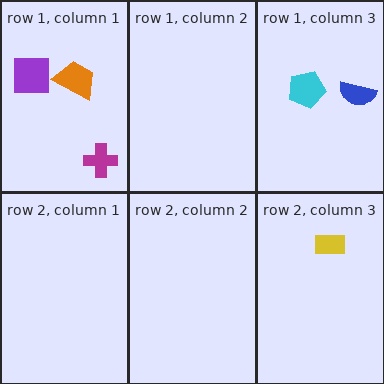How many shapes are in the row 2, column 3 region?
1.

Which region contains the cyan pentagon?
The row 1, column 3 region.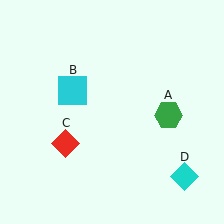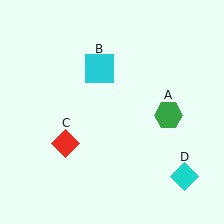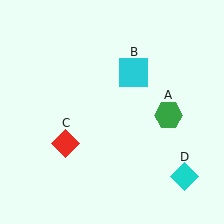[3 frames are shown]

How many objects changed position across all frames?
1 object changed position: cyan square (object B).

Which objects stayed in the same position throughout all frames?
Green hexagon (object A) and red diamond (object C) and cyan diamond (object D) remained stationary.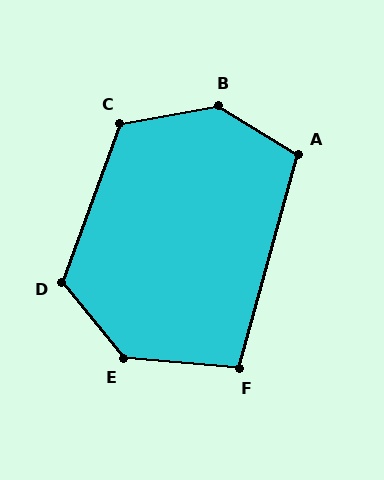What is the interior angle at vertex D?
Approximately 121 degrees (obtuse).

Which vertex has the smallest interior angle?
F, at approximately 101 degrees.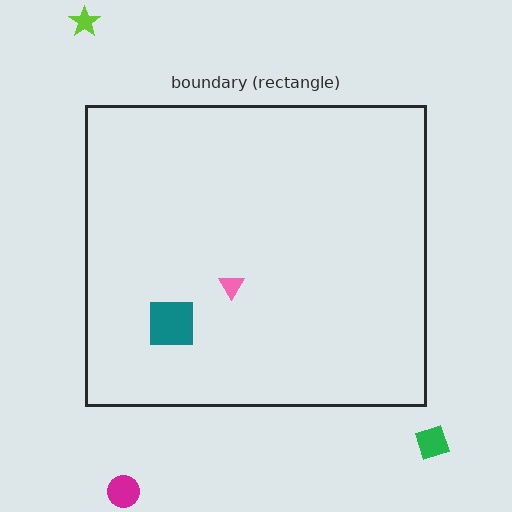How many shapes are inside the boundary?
2 inside, 3 outside.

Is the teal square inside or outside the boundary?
Inside.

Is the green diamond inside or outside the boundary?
Outside.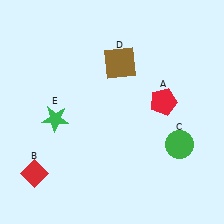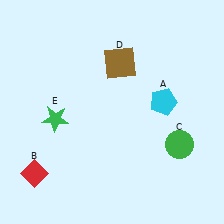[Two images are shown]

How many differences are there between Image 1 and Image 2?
There is 1 difference between the two images.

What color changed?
The pentagon (A) changed from red in Image 1 to cyan in Image 2.